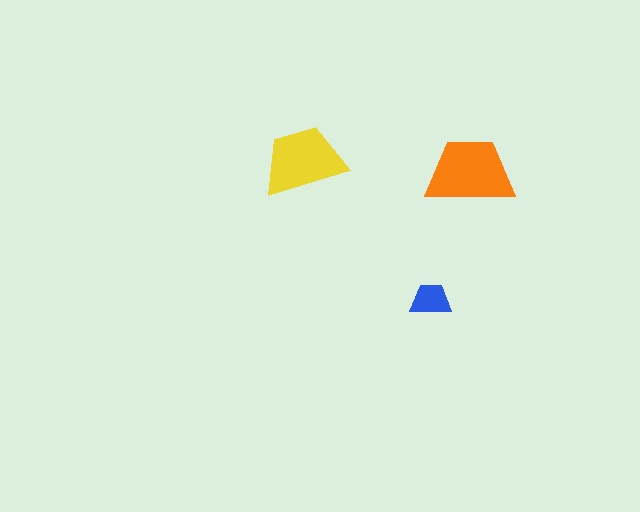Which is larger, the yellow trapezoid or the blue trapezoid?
The yellow one.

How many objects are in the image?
There are 3 objects in the image.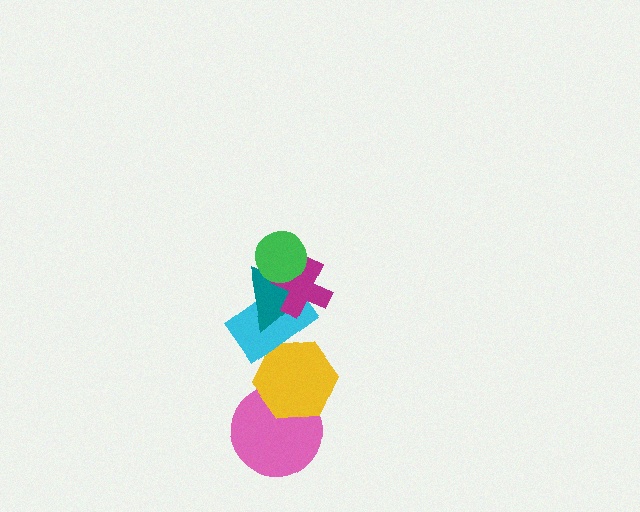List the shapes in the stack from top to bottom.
From top to bottom: the green circle, the magenta cross, the teal triangle, the cyan rectangle, the yellow hexagon, the pink circle.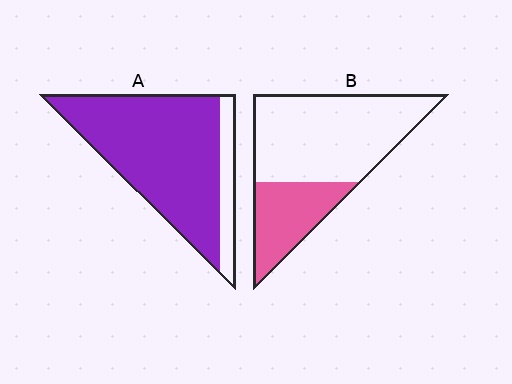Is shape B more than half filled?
No.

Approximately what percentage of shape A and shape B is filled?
A is approximately 85% and B is approximately 30%.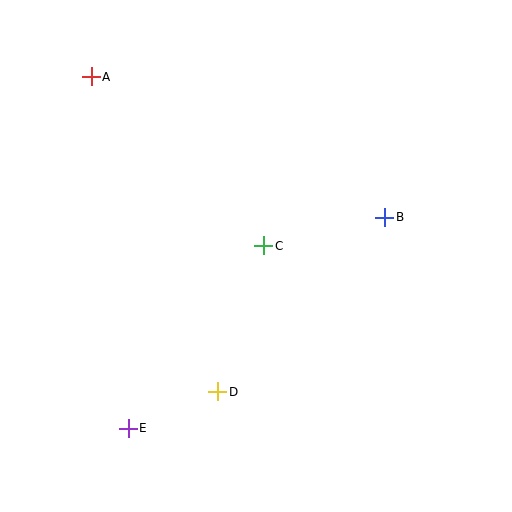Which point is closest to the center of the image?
Point C at (264, 246) is closest to the center.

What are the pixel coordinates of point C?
Point C is at (264, 246).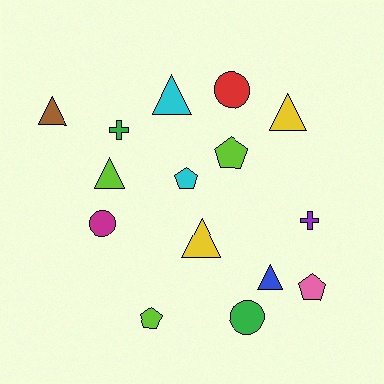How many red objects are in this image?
There is 1 red object.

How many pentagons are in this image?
There are 4 pentagons.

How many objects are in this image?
There are 15 objects.